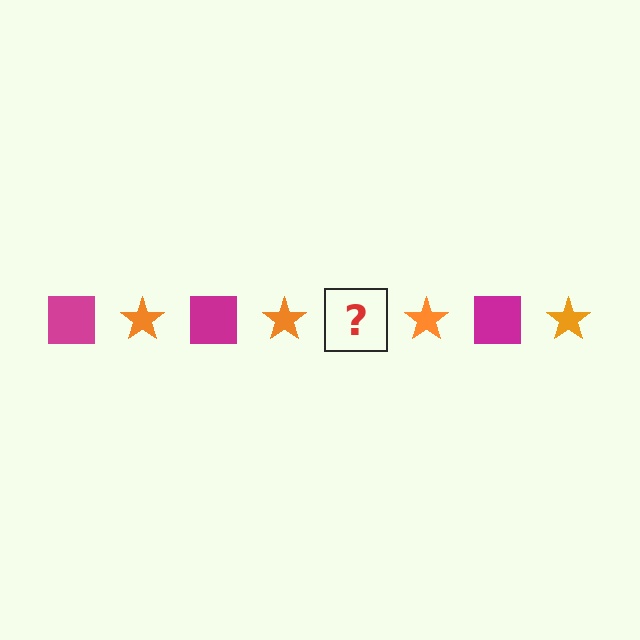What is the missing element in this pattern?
The missing element is a magenta square.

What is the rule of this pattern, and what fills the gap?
The rule is that the pattern alternates between magenta square and orange star. The gap should be filled with a magenta square.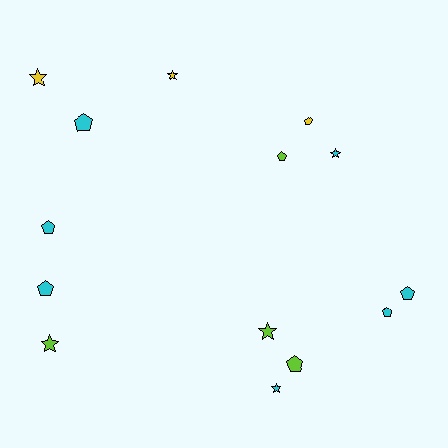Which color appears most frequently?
Cyan, with 7 objects.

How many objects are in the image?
There are 14 objects.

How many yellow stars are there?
There are 2 yellow stars.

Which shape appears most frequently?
Pentagon, with 8 objects.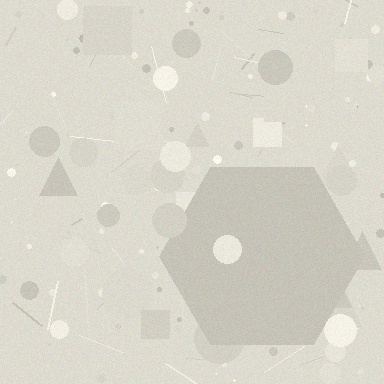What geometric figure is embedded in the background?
A hexagon is embedded in the background.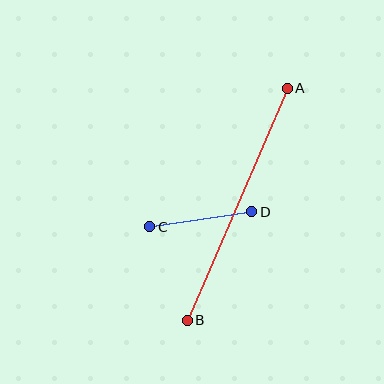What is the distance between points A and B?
The distance is approximately 253 pixels.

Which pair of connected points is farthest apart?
Points A and B are farthest apart.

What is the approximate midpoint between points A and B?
The midpoint is at approximately (237, 204) pixels.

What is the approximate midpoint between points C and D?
The midpoint is at approximately (201, 219) pixels.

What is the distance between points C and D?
The distance is approximately 103 pixels.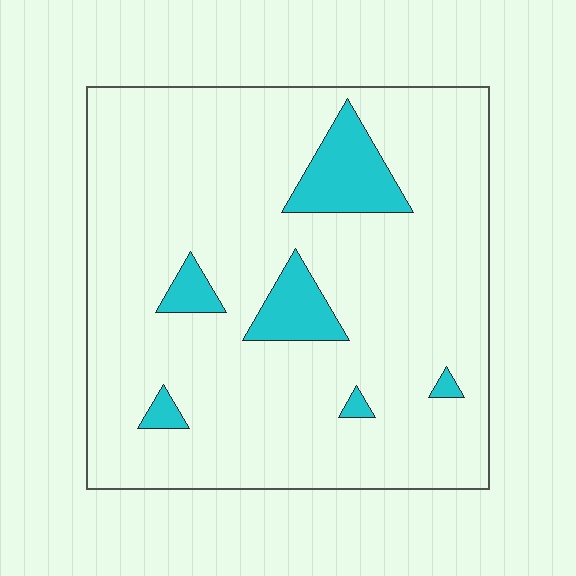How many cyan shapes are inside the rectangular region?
6.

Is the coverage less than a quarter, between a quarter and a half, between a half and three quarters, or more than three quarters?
Less than a quarter.